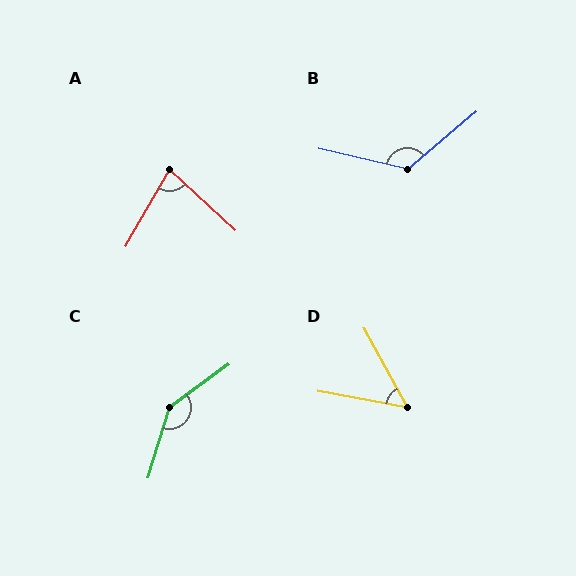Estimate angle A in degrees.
Approximately 77 degrees.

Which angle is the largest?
C, at approximately 143 degrees.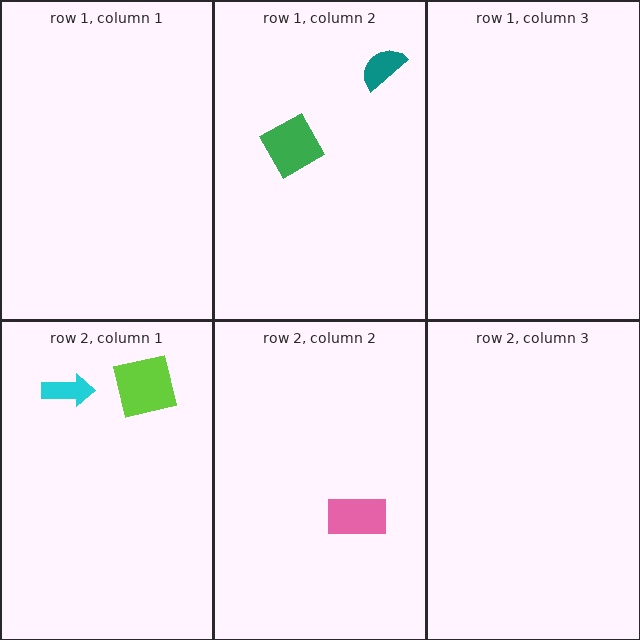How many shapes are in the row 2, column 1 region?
2.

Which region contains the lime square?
The row 2, column 1 region.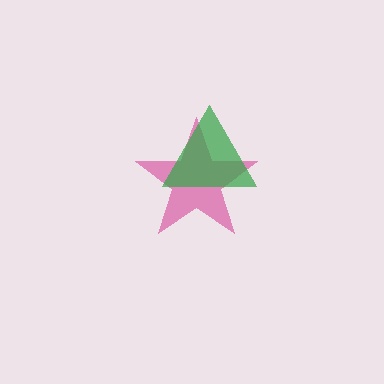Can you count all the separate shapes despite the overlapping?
Yes, there are 2 separate shapes.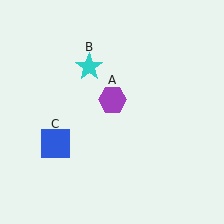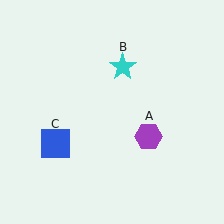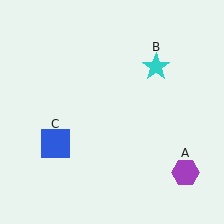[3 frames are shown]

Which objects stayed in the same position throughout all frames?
Blue square (object C) remained stationary.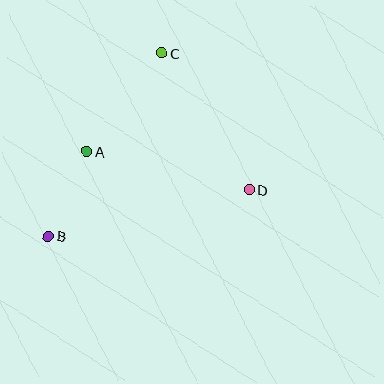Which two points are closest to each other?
Points A and B are closest to each other.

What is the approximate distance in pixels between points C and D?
The distance between C and D is approximately 162 pixels.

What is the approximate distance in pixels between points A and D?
The distance between A and D is approximately 167 pixels.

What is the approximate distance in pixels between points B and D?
The distance between B and D is approximately 206 pixels.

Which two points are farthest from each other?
Points B and C are farthest from each other.